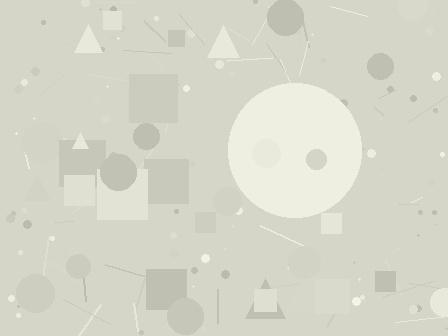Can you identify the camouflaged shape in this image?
The camouflaged shape is a circle.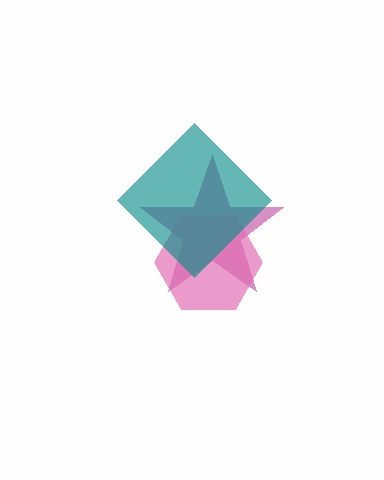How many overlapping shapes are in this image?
There are 3 overlapping shapes in the image.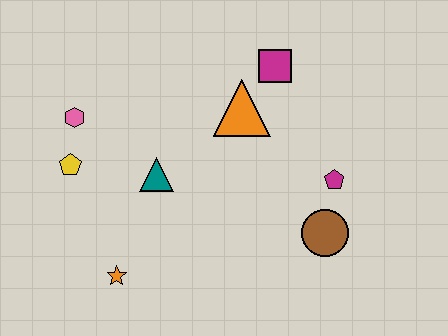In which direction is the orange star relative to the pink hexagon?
The orange star is below the pink hexagon.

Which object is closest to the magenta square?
The orange triangle is closest to the magenta square.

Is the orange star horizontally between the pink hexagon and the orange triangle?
Yes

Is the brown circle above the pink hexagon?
No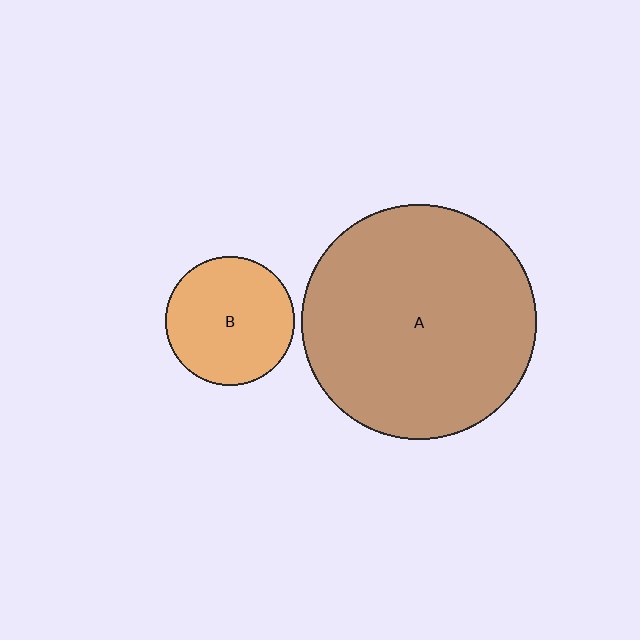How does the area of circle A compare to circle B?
Approximately 3.3 times.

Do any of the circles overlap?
No, none of the circles overlap.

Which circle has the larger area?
Circle A (brown).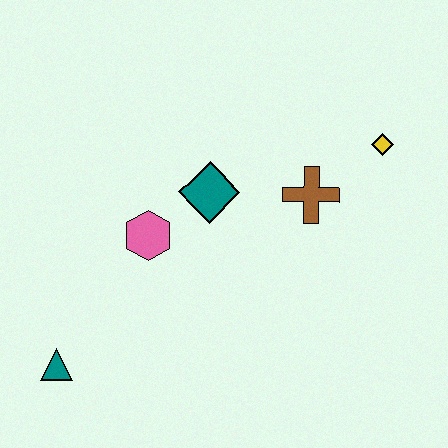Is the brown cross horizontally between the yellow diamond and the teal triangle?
Yes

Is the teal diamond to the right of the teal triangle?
Yes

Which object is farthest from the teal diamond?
The teal triangle is farthest from the teal diamond.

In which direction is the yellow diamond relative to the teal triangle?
The yellow diamond is to the right of the teal triangle.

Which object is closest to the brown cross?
The yellow diamond is closest to the brown cross.